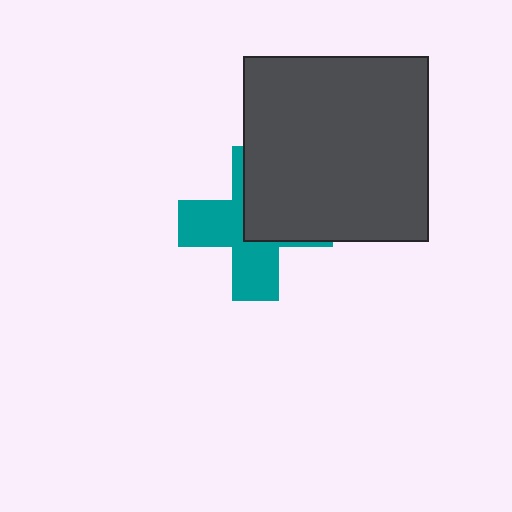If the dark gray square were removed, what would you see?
You would see the complete teal cross.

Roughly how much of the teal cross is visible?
About half of it is visible (roughly 55%).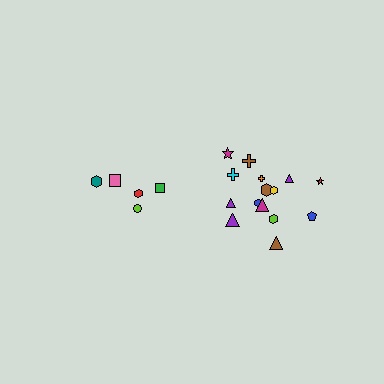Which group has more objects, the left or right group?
The right group.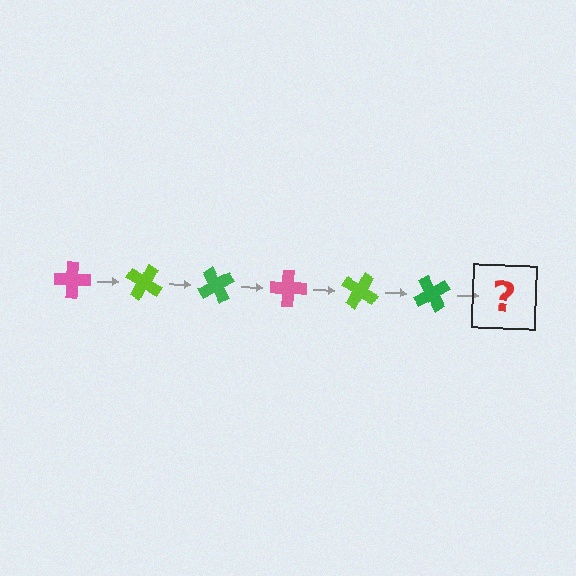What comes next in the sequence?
The next element should be a pink cross, rotated 180 degrees from the start.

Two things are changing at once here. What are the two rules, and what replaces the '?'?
The two rules are that it rotates 30 degrees each step and the color cycles through pink, lime, and green. The '?' should be a pink cross, rotated 180 degrees from the start.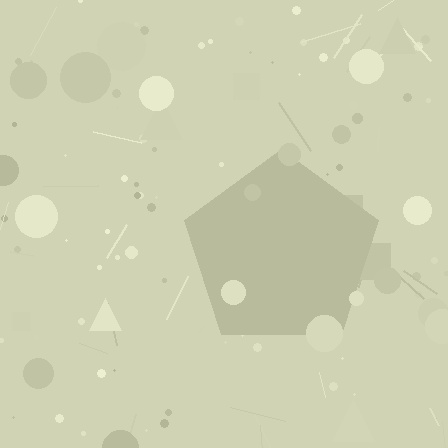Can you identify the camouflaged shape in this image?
The camouflaged shape is a pentagon.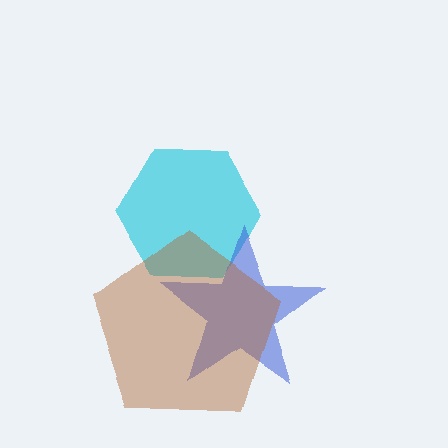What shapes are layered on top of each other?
The layered shapes are: a cyan hexagon, a blue star, a brown pentagon.